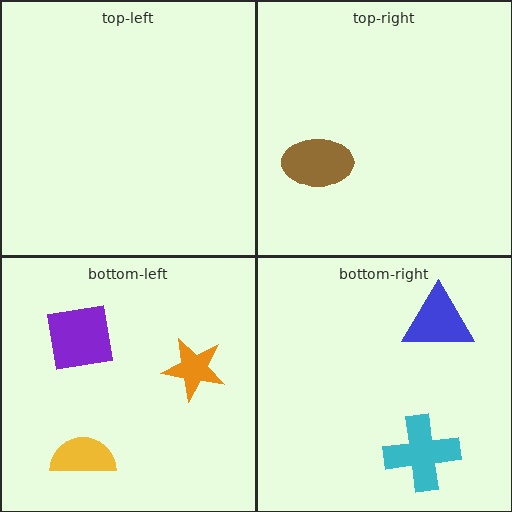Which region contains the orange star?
The bottom-left region.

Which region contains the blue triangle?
The bottom-right region.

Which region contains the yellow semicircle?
The bottom-left region.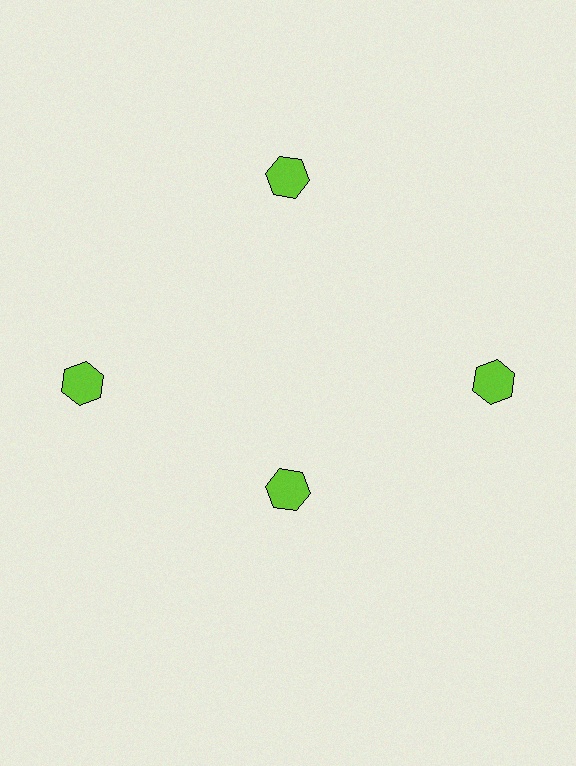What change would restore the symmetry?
The symmetry would be restored by moving it outward, back onto the ring so that all 4 hexagons sit at equal angles and equal distance from the center.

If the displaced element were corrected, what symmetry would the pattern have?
It would have 4-fold rotational symmetry — the pattern would map onto itself every 90 degrees.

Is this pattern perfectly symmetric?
No. The 4 lime hexagons are arranged in a ring, but one element near the 6 o'clock position is pulled inward toward the center, breaking the 4-fold rotational symmetry.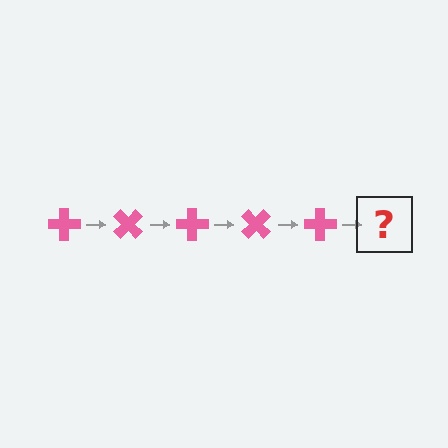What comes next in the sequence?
The next element should be a pink cross rotated 225 degrees.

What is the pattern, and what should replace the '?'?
The pattern is that the cross rotates 45 degrees each step. The '?' should be a pink cross rotated 225 degrees.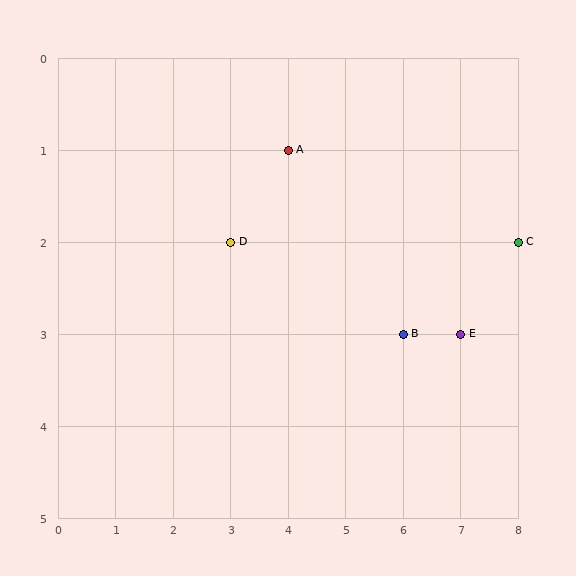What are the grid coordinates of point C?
Point C is at grid coordinates (8, 2).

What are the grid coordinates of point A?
Point A is at grid coordinates (4, 1).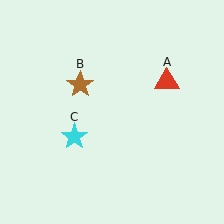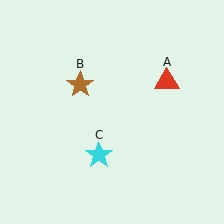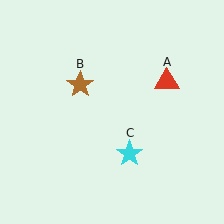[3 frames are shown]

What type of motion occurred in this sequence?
The cyan star (object C) rotated counterclockwise around the center of the scene.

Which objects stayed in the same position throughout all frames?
Red triangle (object A) and brown star (object B) remained stationary.